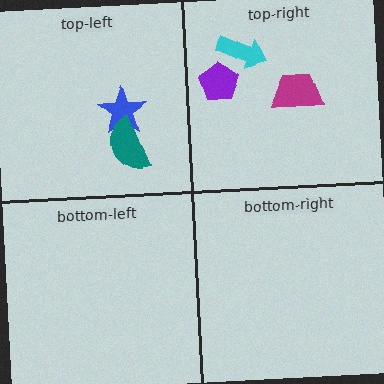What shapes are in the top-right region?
The purple pentagon, the magenta trapezoid, the cyan arrow.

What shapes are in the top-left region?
The blue star, the teal semicircle.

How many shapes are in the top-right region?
3.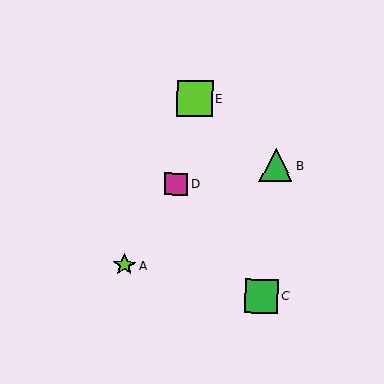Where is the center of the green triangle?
The center of the green triangle is at (276, 165).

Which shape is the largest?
The lime square (labeled E) is the largest.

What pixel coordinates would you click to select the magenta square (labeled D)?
Click at (176, 184) to select the magenta square D.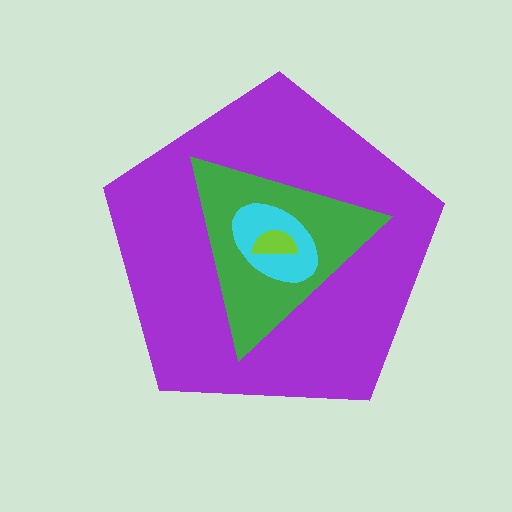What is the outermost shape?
The purple pentagon.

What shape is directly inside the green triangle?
The cyan ellipse.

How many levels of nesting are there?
4.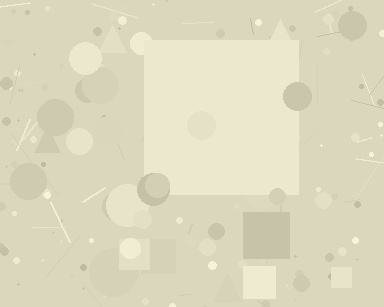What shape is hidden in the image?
A square is hidden in the image.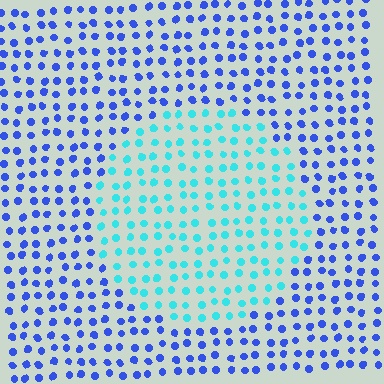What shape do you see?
I see a circle.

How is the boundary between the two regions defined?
The boundary is defined purely by a slight shift in hue (about 49 degrees). Spacing, size, and orientation are identical on both sides.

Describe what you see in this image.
The image is filled with small blue elements in a uniform arrangement. A circle-shaped region is visible where the elements are tinted to a slightly different hue, forming a subtle color boundary.